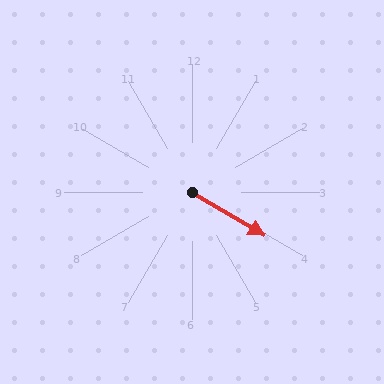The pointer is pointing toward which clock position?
Roughly 4 o'clock.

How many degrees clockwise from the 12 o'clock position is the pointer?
Approximately 121 degrees.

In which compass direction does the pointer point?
Southeast.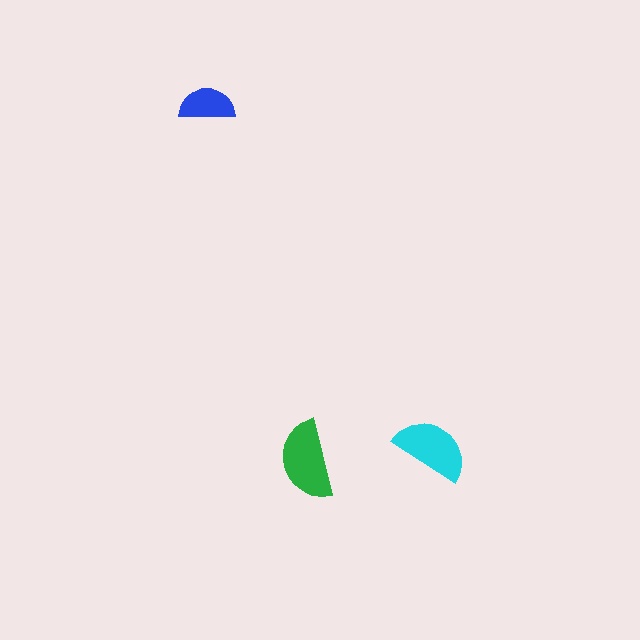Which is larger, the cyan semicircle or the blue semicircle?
The cyan one.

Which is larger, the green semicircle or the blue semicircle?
The green one.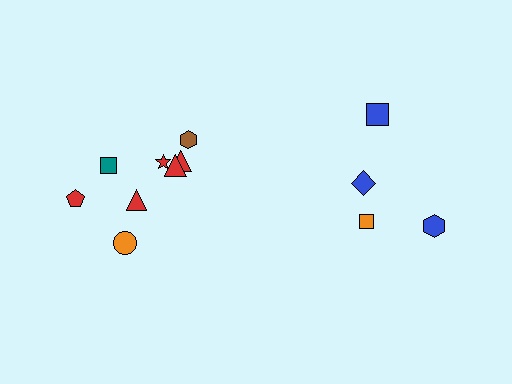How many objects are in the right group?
There are 4 objects.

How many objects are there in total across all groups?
There are 12 objects.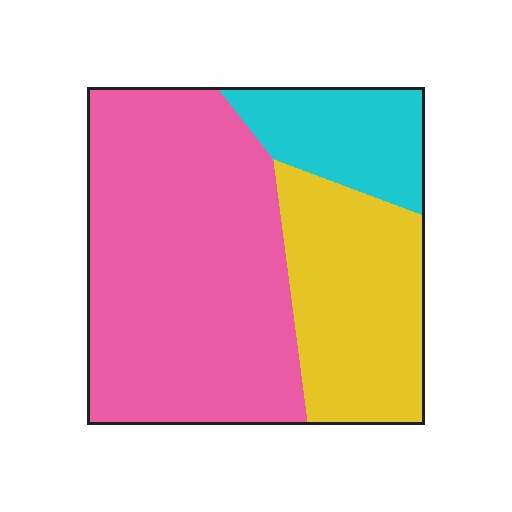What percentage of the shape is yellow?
Yellow covers 27% of the shape.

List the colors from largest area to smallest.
From largest to smallest: pink, yellow, cyan.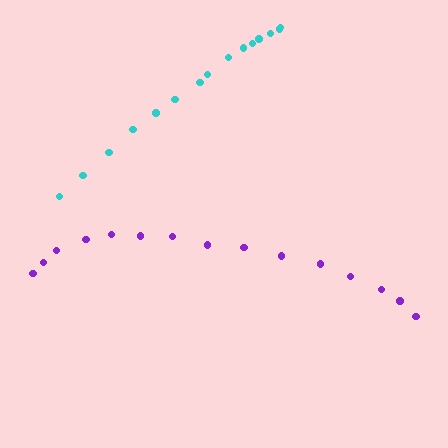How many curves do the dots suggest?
There are 2 distinct paths.